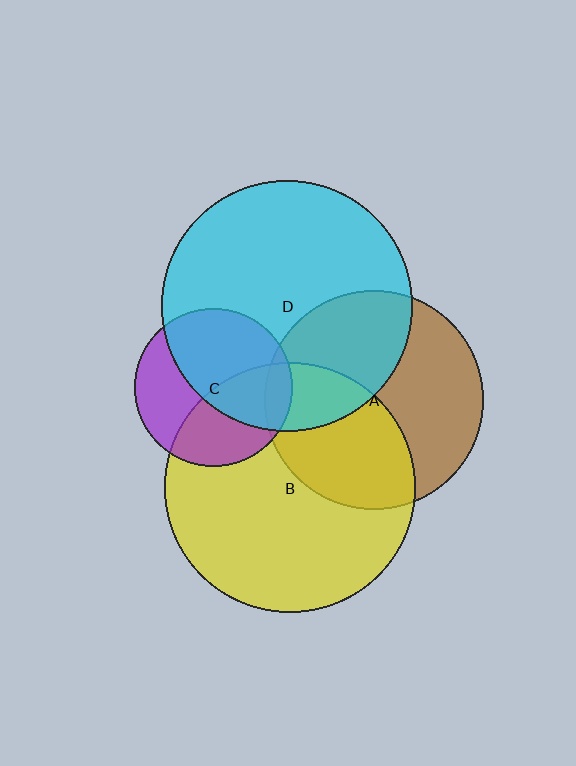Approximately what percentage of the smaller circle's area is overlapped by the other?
Approximately 45%.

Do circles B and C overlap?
Yes.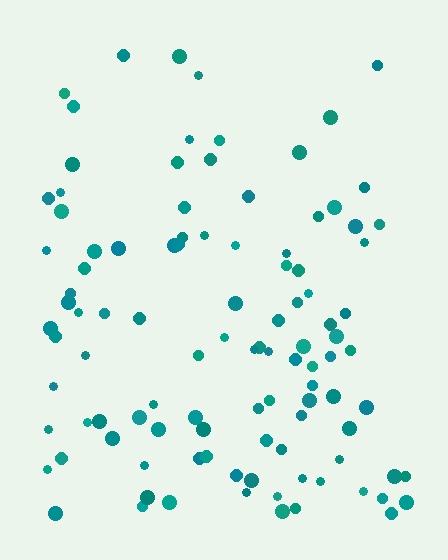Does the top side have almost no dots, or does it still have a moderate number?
Still a moderate number, just noticeably fewer than the bottom.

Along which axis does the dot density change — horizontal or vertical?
Vertical.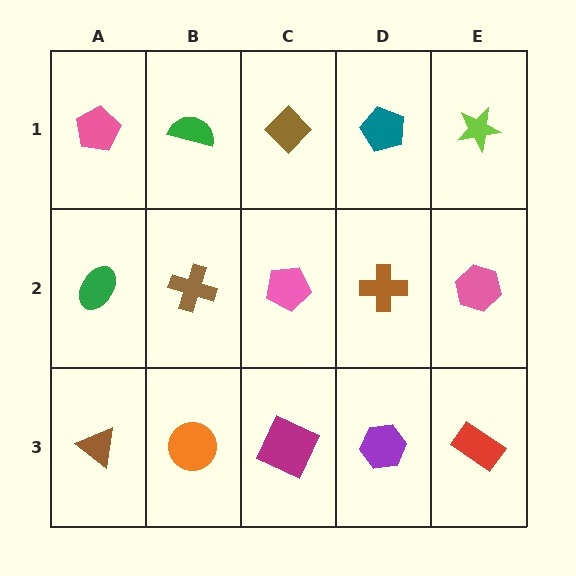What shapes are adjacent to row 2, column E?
A lime star (row 1, column E), a red rectangle (row 3, column E), a brown cross (row 2, column D).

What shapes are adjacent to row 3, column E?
A pink hexagon (row 2, column E), a purple hexagon (row 3, column D).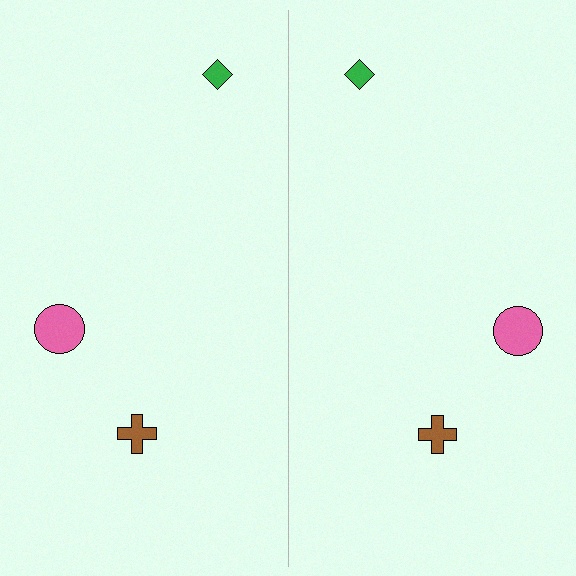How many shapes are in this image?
There are 6 shapes in this image.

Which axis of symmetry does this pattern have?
The pattern has a vertical axis of symmetry running through the center of the image.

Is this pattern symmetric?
Yes, this pattern has bilateral (reflection) symmetry.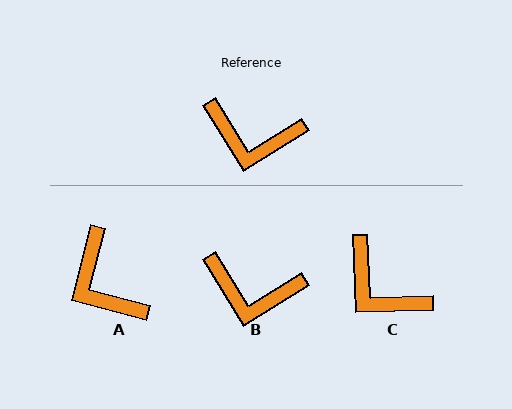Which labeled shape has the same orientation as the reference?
B.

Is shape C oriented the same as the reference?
No, it is off by about 29 degrees.